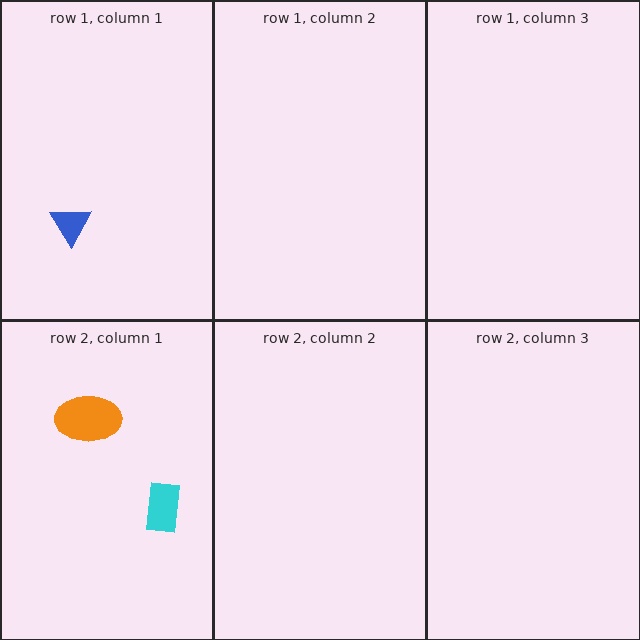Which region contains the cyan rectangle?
The row 2, column 1 region.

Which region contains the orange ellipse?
The row 2, column 1 region.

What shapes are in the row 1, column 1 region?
The blue triangle.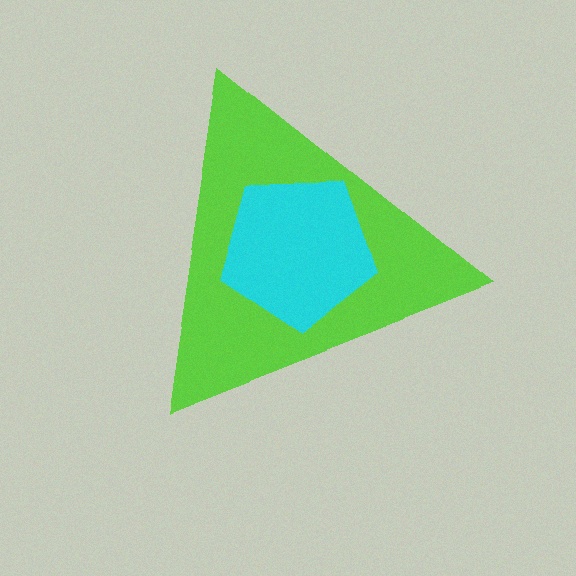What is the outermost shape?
The lime triangle.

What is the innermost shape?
The cyan pentagon.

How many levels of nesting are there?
2.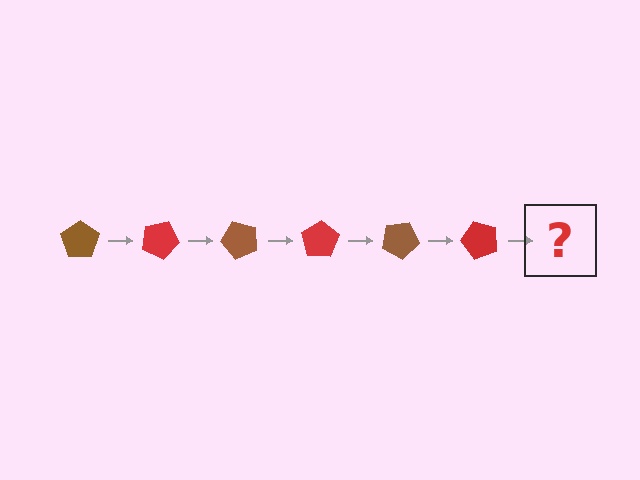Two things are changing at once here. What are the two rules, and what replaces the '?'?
The two rules are that it rotates 25 degrees each step and the color cycles through brown and red. The '?' should be a brown pentagon, rotated 150 degrees from the start.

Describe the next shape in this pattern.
It should be a brown pentagon, rotated 150 degrees from the start.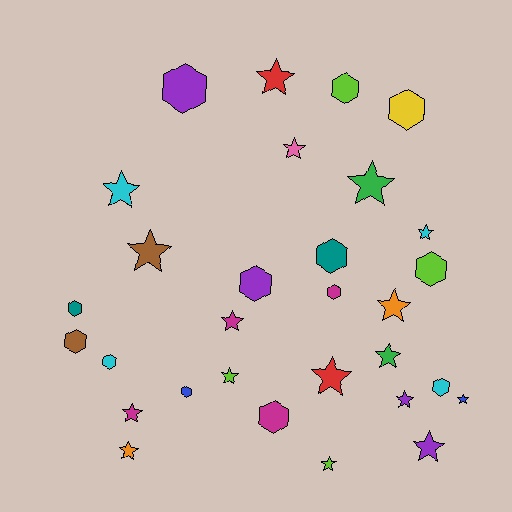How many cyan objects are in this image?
There are 4 cyan objects.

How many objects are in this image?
There are 30 objects.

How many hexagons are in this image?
There are 13 hexagons.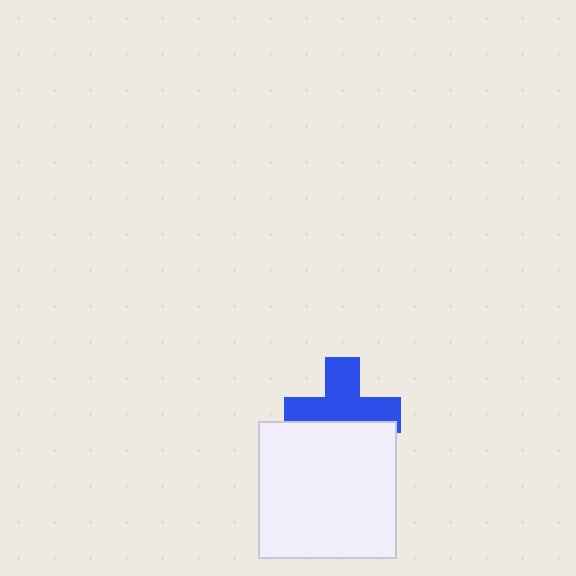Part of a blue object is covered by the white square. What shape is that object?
It is a cross.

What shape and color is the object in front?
The object in front is a white square.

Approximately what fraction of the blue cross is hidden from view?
Roughly 39% of the blue cross is hidden behind the white square.